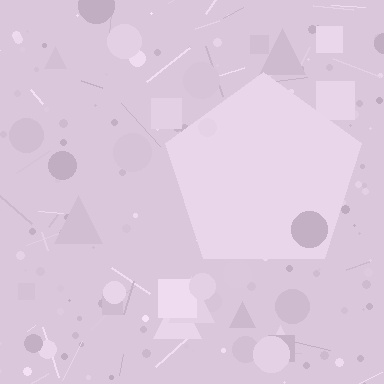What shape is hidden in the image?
A pentagon is hidden in the image.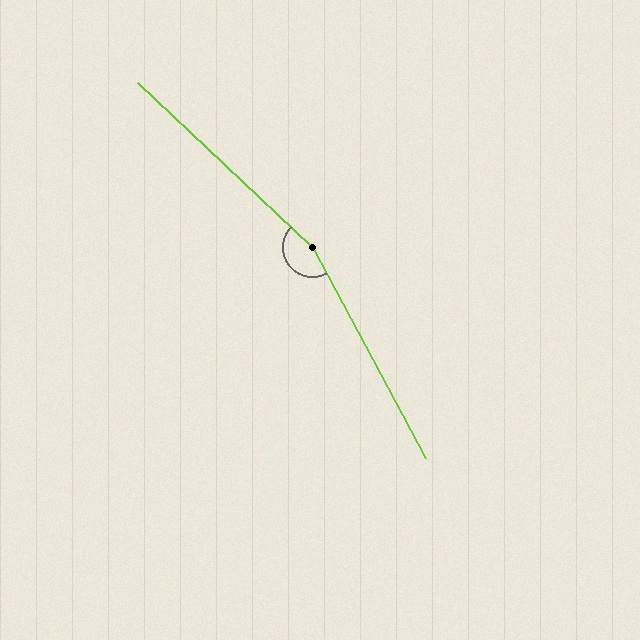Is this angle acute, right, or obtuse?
It is obtuse.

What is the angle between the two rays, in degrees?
Approximately 161 degrees.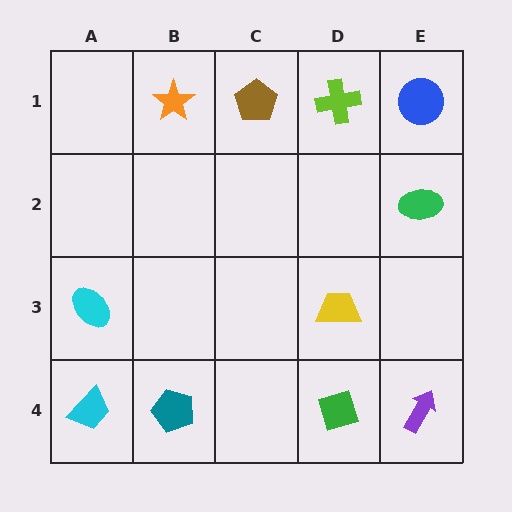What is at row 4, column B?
A teal pentagon.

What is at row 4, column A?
A cyan trapezoid.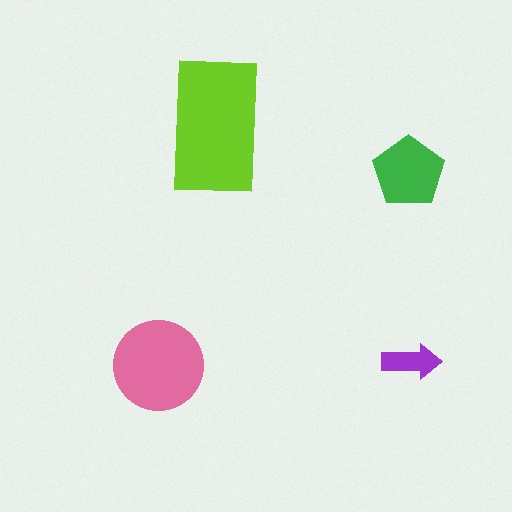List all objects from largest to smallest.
The lime rectangle, the pink circle, the green pentagon, the purple arrow.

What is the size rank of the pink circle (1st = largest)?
2nd.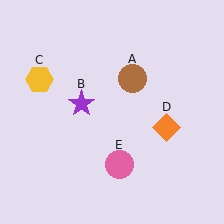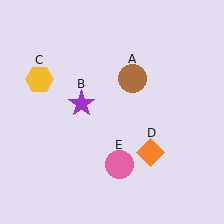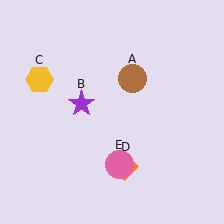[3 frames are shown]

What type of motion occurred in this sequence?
The orange diamond (object D) rotated clockwise around the center of the scene.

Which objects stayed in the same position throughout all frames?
Brown circle (object A) and purple star (object B) and yellow hexagon (object C) and pink circle (object E) remained stationary.